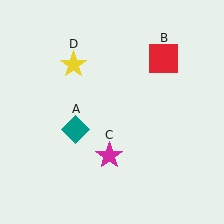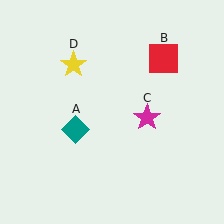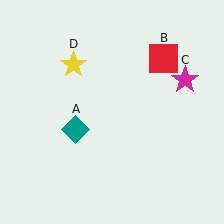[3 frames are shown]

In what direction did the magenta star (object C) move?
The magenta star (object C) moved up and to the right.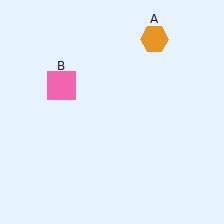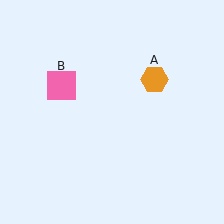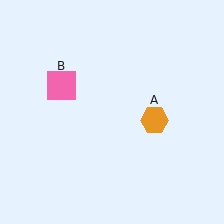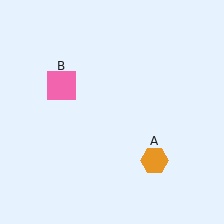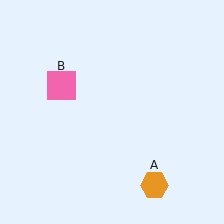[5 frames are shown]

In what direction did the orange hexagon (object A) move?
The orange hexagon (object A) moved down.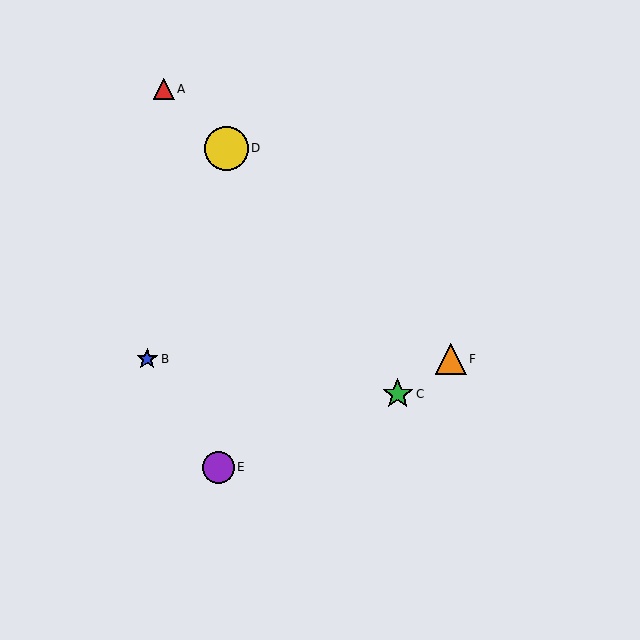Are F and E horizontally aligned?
No, F is at y≈359 and E is at y≈467.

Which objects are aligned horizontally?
Objects B, F are aligned horizontally.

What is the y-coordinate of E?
Object E is at y≈467.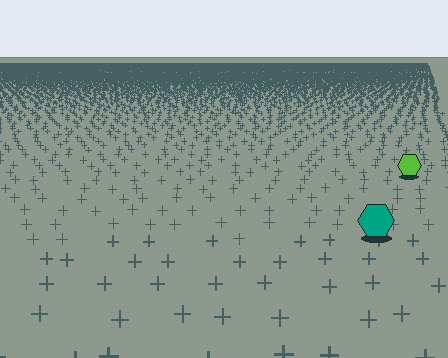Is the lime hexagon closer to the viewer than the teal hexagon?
No. The teal hexagon is closer — you can tell from the texture gradient: the ground texture is coarser near it.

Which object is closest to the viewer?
The teal hexagon is closest. The texture marks near it are larger and more spread out.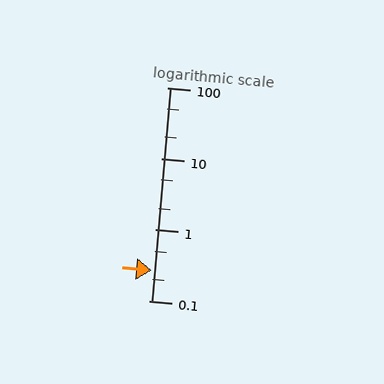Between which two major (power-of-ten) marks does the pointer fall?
The pointer is between 0.1 and 1.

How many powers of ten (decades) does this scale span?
The scale spans 3 decades, from 0.1 to 100.